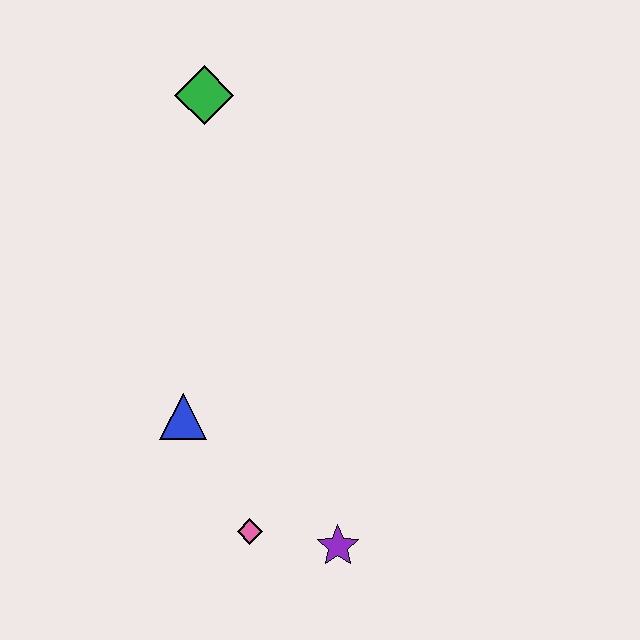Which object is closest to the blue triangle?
The pink diamond is closest to the blue triangle.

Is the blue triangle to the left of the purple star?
Yes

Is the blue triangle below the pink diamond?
No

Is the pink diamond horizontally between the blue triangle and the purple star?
Yes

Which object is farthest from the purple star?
The green diamond is farthest from the purple star.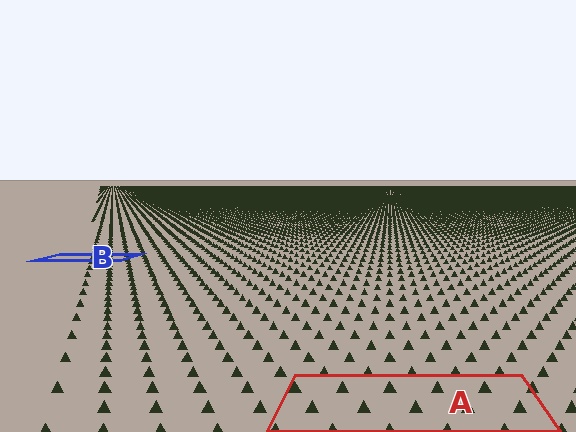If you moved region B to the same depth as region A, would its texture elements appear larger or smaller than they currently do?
They would appear larger. At a closer depth, the same texture elements are projected at a bigger on-screen size.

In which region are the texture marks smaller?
The texture marks are smaller in region B, because it is farther away.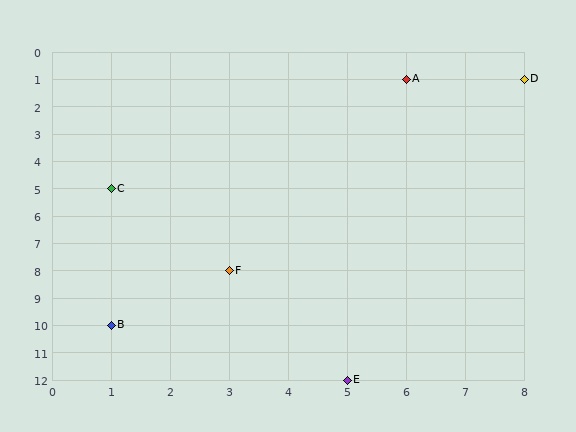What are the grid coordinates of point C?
Point C is at grid coordinates (1, 5).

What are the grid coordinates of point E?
Point E is at grid coordinates (5, 12).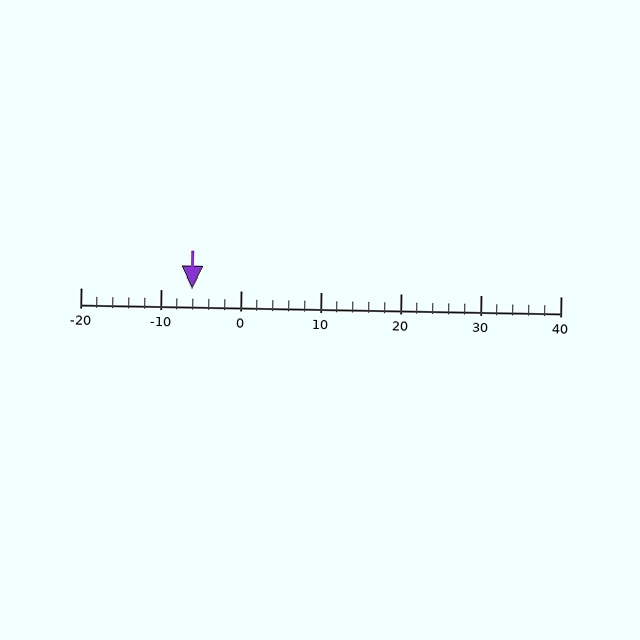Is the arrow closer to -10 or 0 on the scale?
The arrow is closer to -10.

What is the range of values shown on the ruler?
The ruler shows values from -20 to 40.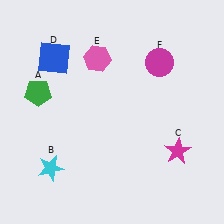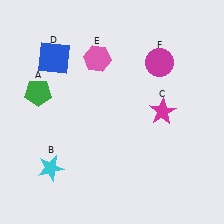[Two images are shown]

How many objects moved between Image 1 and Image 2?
1 object moved between the two images.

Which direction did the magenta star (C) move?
The magenta star (C) moved up.